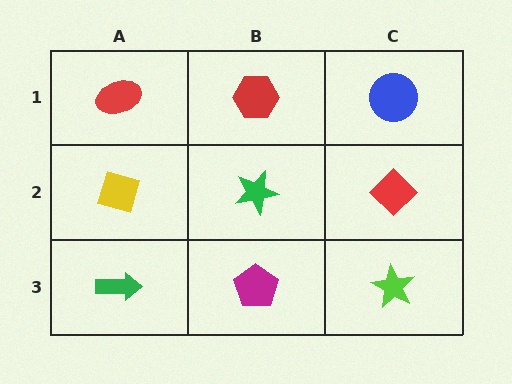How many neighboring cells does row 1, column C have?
2.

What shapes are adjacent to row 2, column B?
A red hexagon (row 1, column B), a magenta pentagon (row 3, column B), a yellow diamond (row 2, column A), a red diamond (row 2, column C).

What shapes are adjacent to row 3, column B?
A green star (row 2, column B), a green arrow (row 3, column A), a lime star (row 3, column C).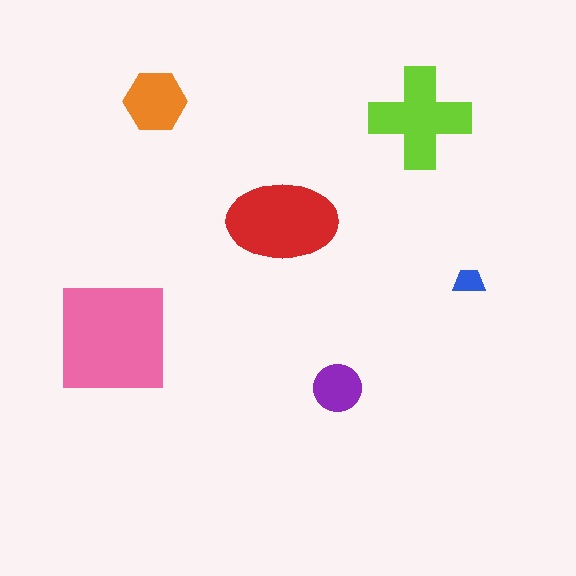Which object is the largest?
The pink square.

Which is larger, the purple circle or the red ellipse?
The red ellipse.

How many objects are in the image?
There are 6 objects in the image.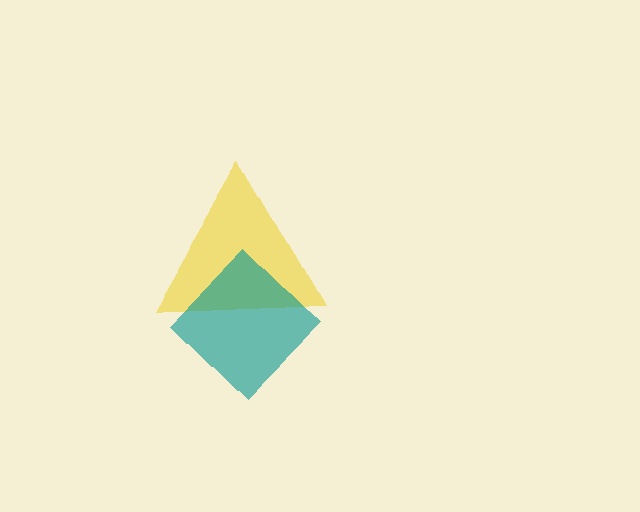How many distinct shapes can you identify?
There are 2 distinct shapes: a yellow triangle, a teal diamond.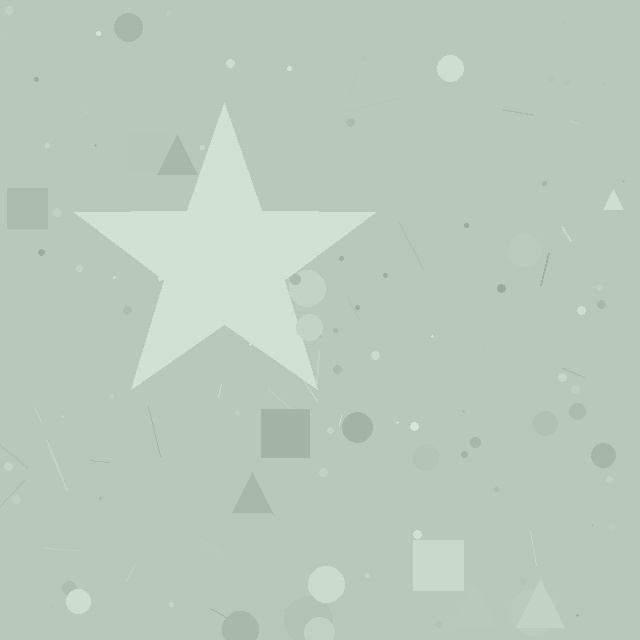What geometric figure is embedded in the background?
A star is embedded in the background.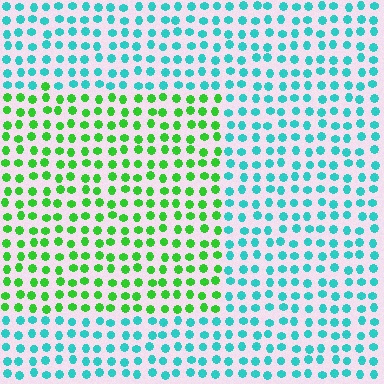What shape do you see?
I see a rectangle.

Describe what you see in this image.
The image is filled with small cyan elements in a uniform arrangement. A rectangle-shaped region is visible where the elements are tinted to a slightly different hue, forming a subtle color boundary.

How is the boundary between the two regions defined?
The boundary is defined purely by a slight shift in hue (about 58 degrees). Spacing, size, and orientation are identical on both sides.